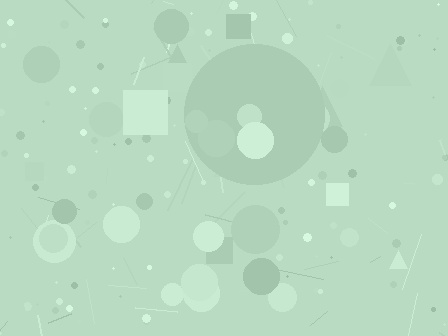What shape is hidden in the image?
A circle is hidden in the image.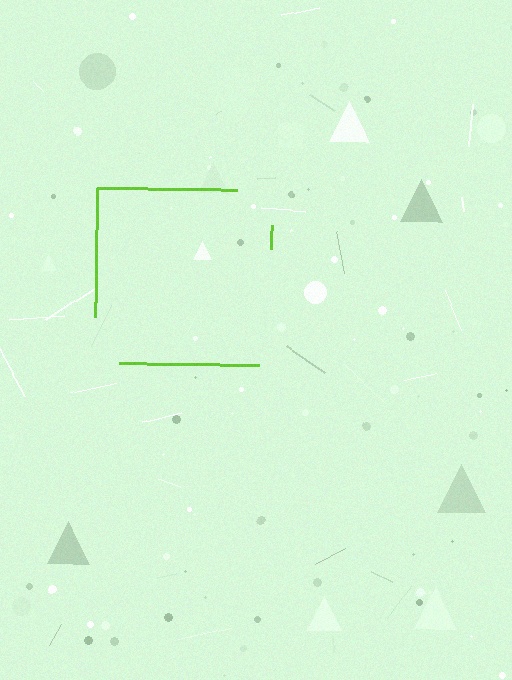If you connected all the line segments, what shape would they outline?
They would outline a square.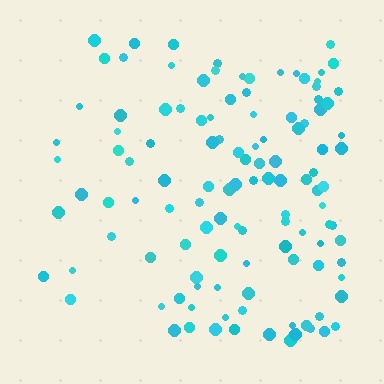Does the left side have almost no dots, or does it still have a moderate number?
Still a moderate number, just noticeably fewer than the right.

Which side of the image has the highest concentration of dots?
The right.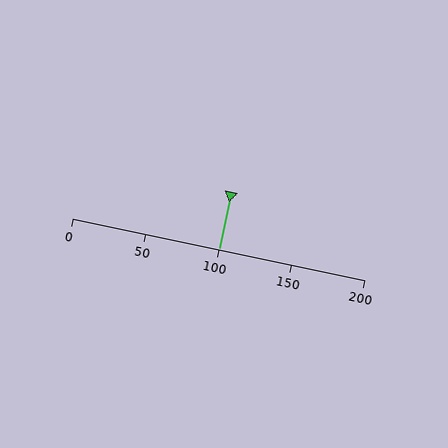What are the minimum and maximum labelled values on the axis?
The axis runs from 0 to 200.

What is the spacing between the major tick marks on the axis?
The major ticks are spaced 50 apart.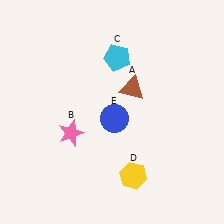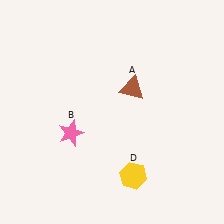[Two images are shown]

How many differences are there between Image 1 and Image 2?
There are 2 differences between the two images.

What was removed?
The blue circle (E), the cyan pentagon (C) were removed in Image 2.